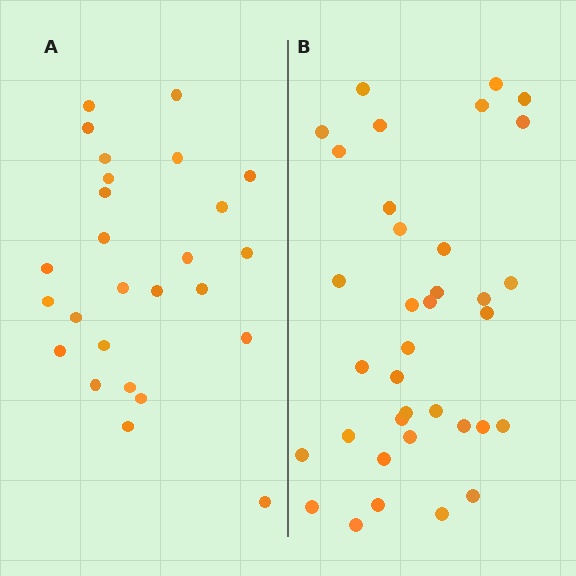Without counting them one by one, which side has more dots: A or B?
Region B (the right region) has more dots.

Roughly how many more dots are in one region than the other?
Region B has roughly 10 or so more dots than region A.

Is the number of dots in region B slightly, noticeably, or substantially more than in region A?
Region B has noticeably more, but not dramatically so. The ratio is roughly 1.4 to 1.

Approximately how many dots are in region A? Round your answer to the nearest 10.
About 30 dots. (The exact count is 26, which rounds to 30.)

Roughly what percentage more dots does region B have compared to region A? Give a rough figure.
About 40% more.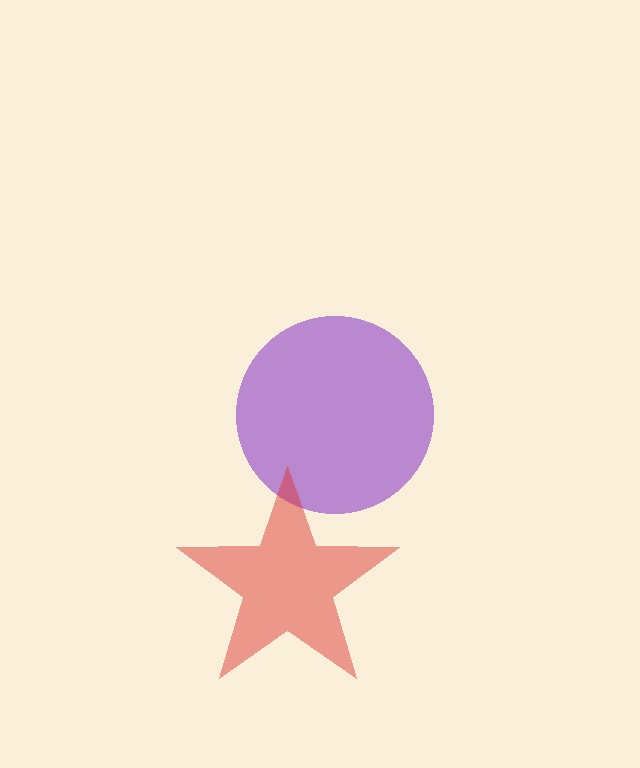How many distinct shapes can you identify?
There are 2 distinct shapes: a purple circle, a red star.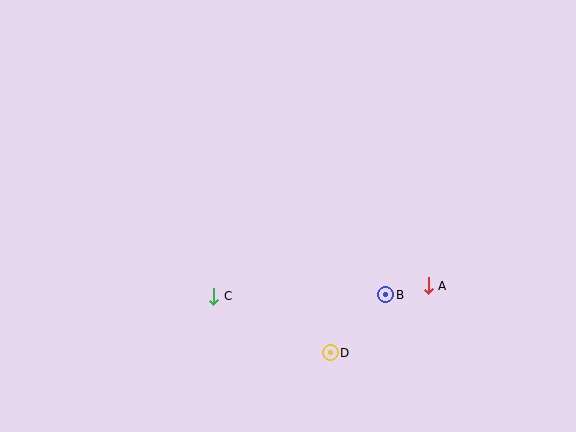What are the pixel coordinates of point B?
Point B is at (386, 295).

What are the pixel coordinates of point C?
Point C is at (214, 296).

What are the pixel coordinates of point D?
Point D is at (330, 353).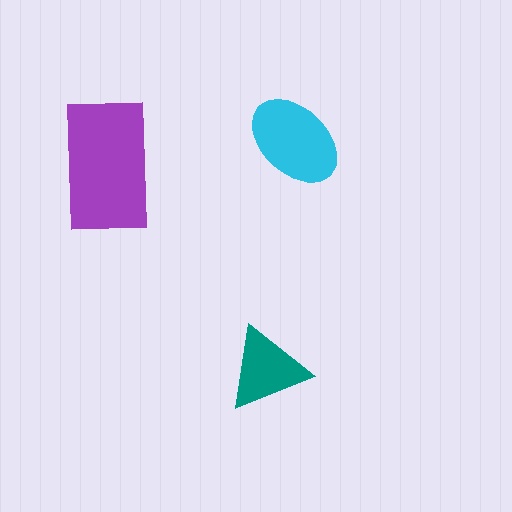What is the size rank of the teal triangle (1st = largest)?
3rd.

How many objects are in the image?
There are 3 objects in the image.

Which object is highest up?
The cyan ellipse is topmost.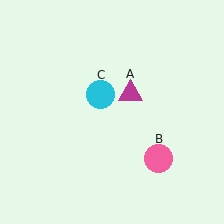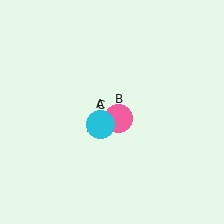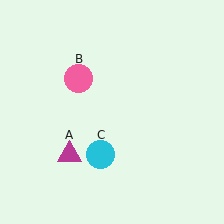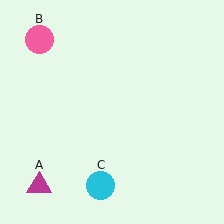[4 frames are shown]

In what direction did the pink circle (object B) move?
The pink circle (object B) moved up and to the left.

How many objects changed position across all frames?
3 objects changed position: magenta triangle (object A), pink circle (object B), cyan circle (object C).